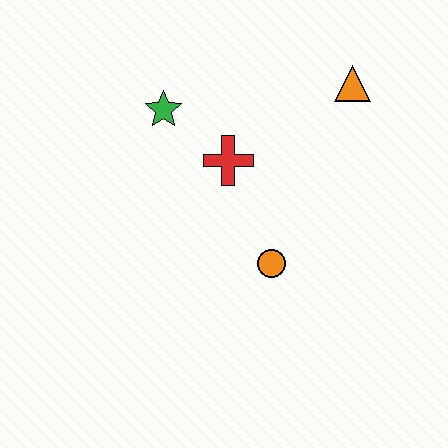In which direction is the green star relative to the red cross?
The green star is to the left of the red cross.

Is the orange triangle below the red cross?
No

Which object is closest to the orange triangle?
The red cross is closest to the orange triangle.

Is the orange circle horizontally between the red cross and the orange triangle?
Yes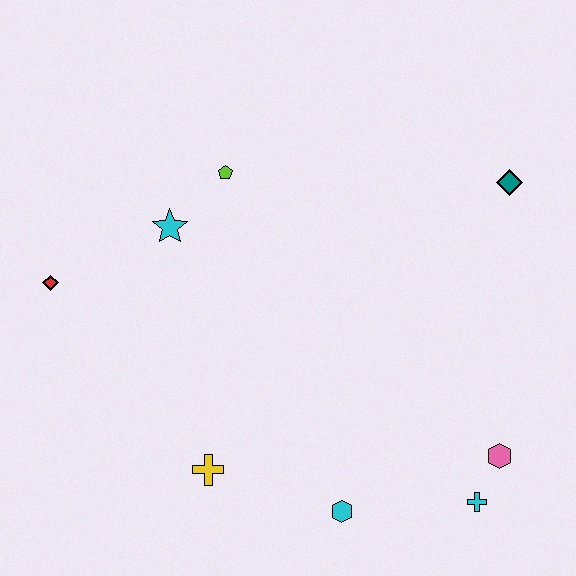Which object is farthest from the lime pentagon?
The cyan cross is farthest from the lime pentagon.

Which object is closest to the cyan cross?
The pink hexagon is closest to the cyan cross.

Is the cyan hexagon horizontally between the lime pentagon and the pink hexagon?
Yes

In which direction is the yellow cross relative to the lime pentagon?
The yellow cross is below the lime pentagon.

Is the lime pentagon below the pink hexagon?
No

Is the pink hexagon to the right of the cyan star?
Yes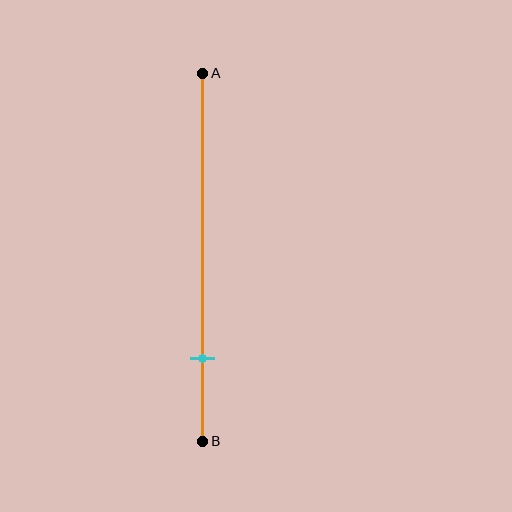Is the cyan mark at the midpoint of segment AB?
No, the mark is at about 80% from A, not at the 50% midpoint.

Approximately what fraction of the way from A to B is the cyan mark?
The cyan mark is approximately 80% of the way from A to B.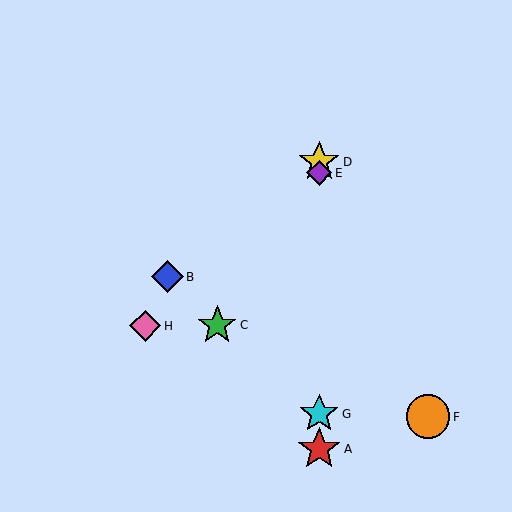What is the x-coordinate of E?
Object E is at x≈319.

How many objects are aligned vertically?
4 objects (A, D, E, G) are aligned vertically.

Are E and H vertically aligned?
No, E is at x≈319 and H is at x≈145.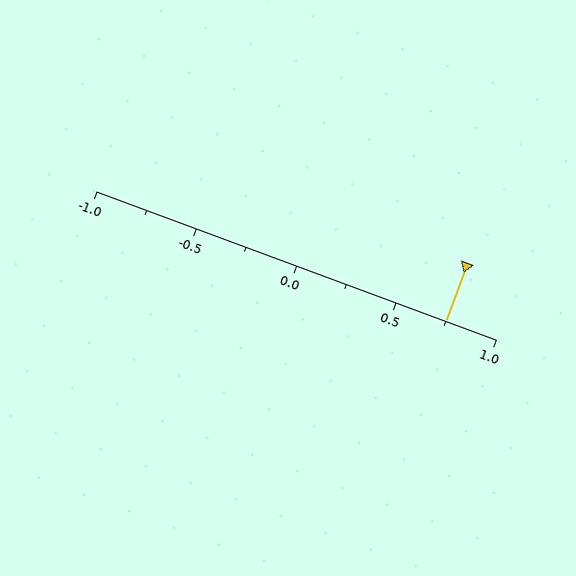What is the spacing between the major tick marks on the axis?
The major ticks are spaced 0.5 apart.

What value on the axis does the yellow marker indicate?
The marker indicates approximately 0.75.